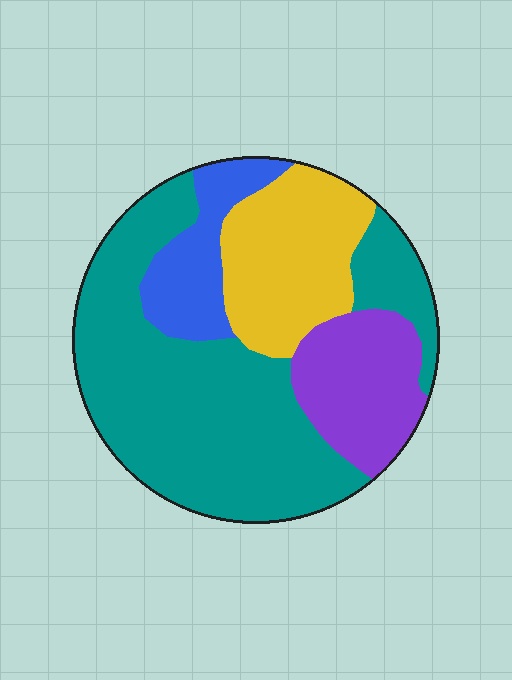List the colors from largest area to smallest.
From largest to smallest: teal, yellow, purple, blue.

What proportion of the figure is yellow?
Yellow takes up about one fifth (1/5) of the figure.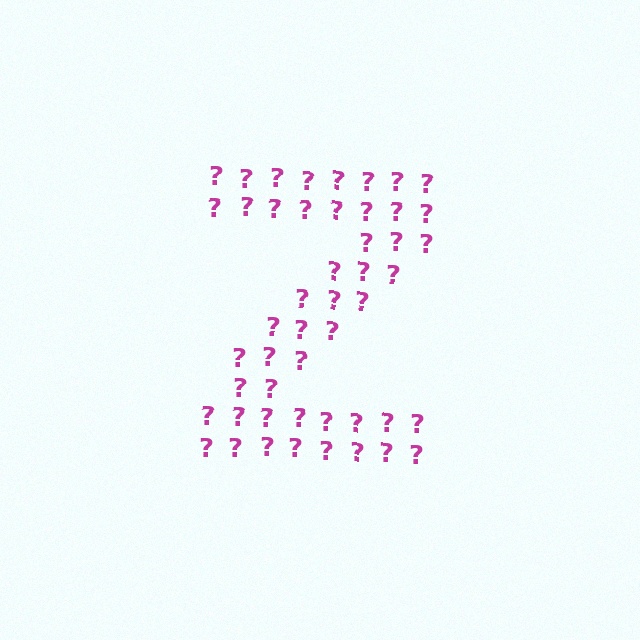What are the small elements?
The small elements are question marks.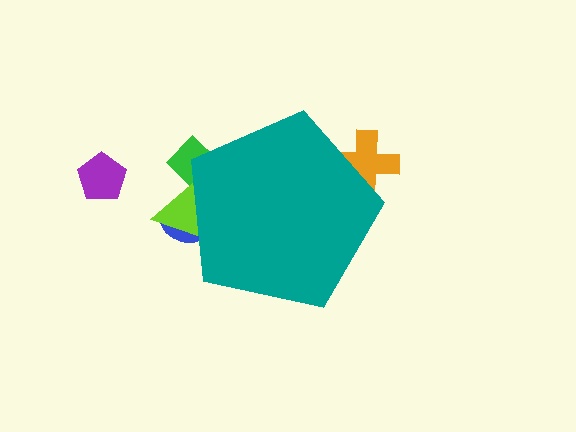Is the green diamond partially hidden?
Yes, the green diamond is partially hidden behind the teal pentagon.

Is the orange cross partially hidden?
Yes, the orange cross is partially hidden behind the teal pentagon.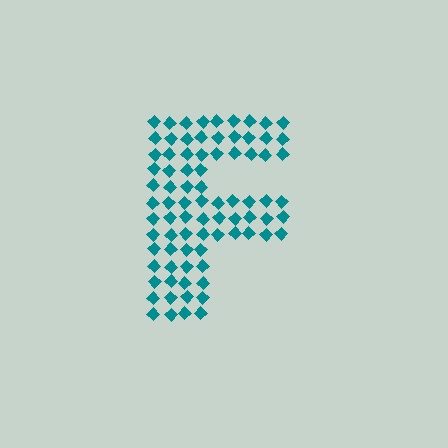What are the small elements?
The small elements are diamonds.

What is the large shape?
The large shape is the letter F.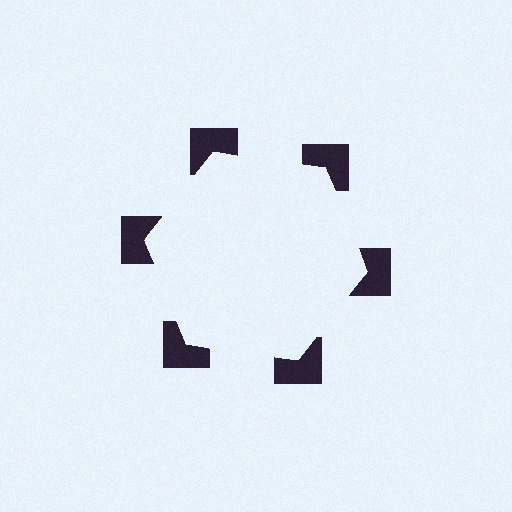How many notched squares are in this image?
There are 6 — one at each vertex of the illusory hexagon.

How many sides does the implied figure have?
6 sides.